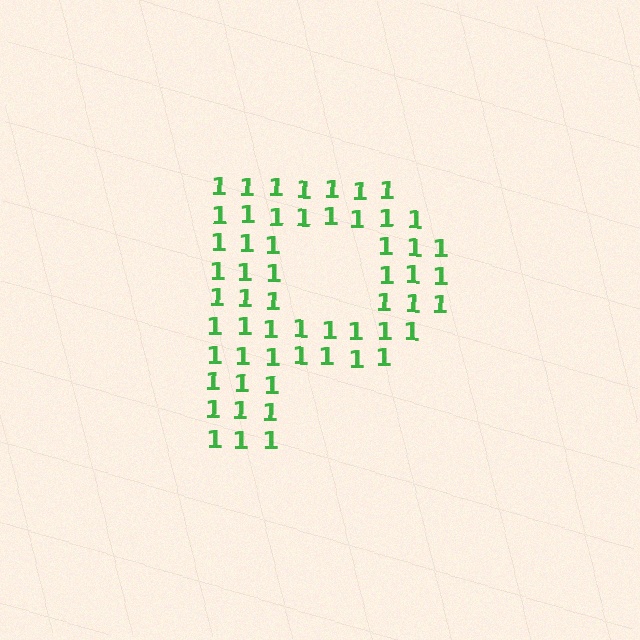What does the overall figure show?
The overall figure shows the letter P.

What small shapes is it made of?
It is made of small digit 1's.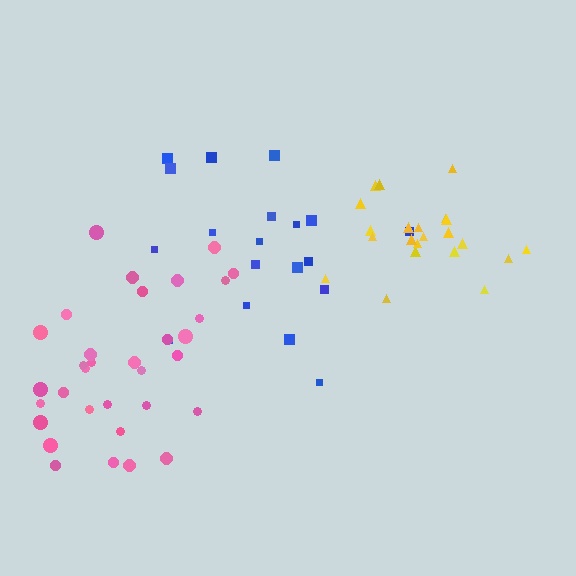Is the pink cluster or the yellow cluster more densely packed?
Yellow.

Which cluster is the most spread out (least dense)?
Blue.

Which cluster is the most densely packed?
Yellow.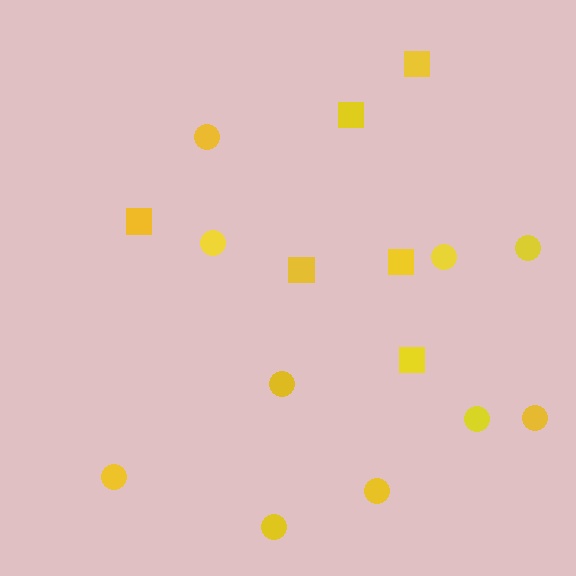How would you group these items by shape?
There are 2 groups: one group of squares (6) and one group of circles (10).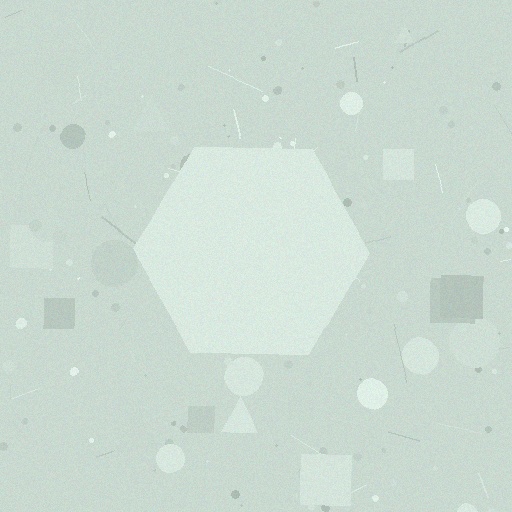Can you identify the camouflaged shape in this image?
The camouflaged shape is a hexagon.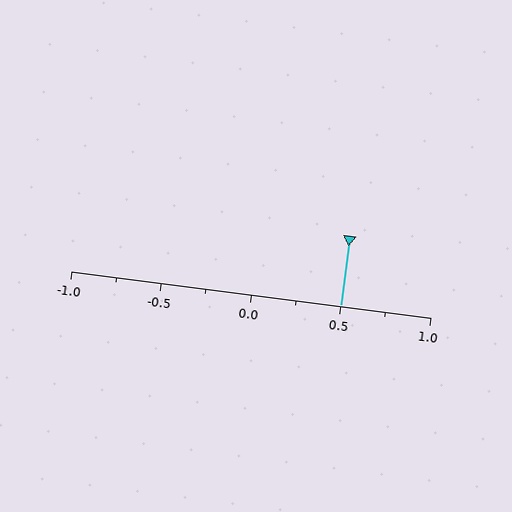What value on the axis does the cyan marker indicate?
The marker indicates approximately 0.5.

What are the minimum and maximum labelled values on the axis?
The axis runs from -1.0 to 1.0.